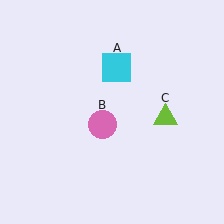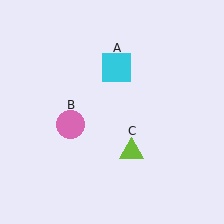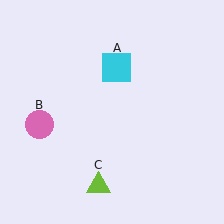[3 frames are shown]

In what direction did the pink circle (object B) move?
The pink circle (object B) moved left.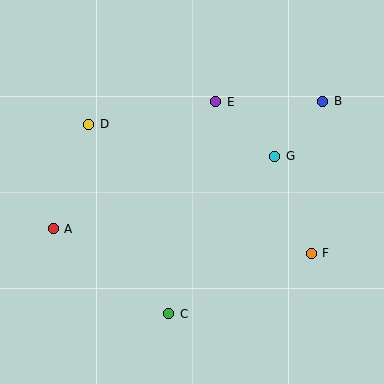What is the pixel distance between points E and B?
The distance between E and B is 107 pixels.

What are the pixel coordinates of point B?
Point B is at (323, 101).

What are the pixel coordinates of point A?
Point A is at (53, 229).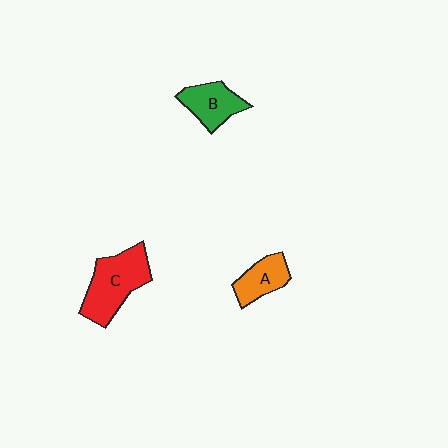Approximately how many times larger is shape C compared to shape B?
Approximately 1.6 times.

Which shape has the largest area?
Shape C (red).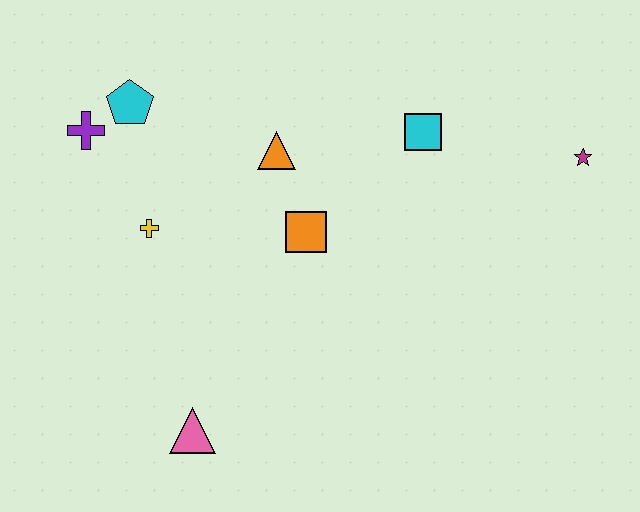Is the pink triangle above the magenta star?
No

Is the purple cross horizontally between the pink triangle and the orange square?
No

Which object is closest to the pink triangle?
The yellow cross is closest to the pink triangle.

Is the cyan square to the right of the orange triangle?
Yes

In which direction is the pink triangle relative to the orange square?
The pink triangle is below the orange square.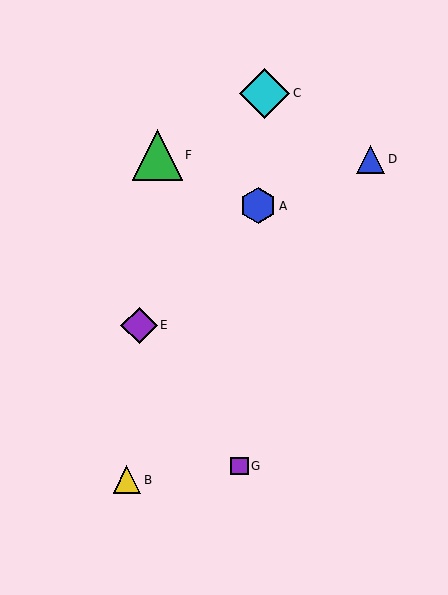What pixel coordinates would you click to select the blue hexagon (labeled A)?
Click at (258, 206) to select the blue hexagon A.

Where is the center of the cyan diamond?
The center of the cyan diamond is at (265, 93).